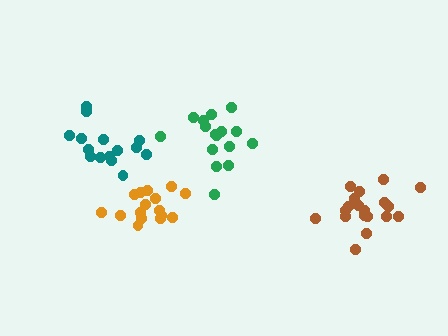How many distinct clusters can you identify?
There are 4 distinct clusters.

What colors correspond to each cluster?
The clusters are colored: teal, brown, orange, green.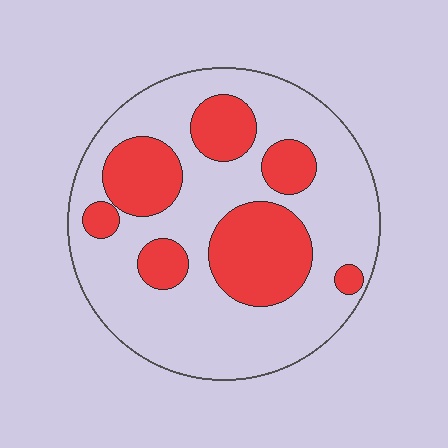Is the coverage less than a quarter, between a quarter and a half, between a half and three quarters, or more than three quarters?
Between a quarter and a half.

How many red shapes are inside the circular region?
7.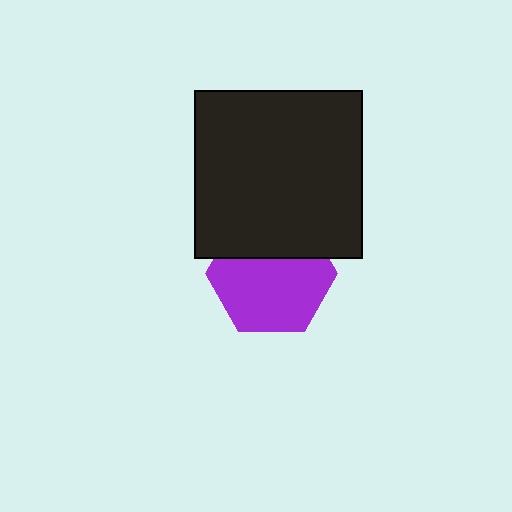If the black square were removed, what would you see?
You would see the complete purple hexagon.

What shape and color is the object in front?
The object in front is a black square.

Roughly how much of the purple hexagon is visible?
Most of it is visible (roughly 65%).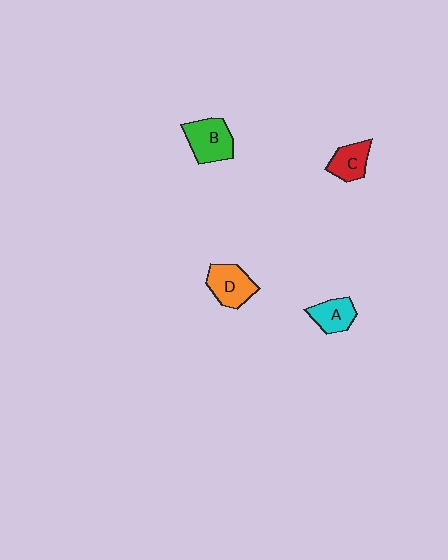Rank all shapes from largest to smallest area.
From largest to smallest: B (green), D (orange), A (cyan), C (red).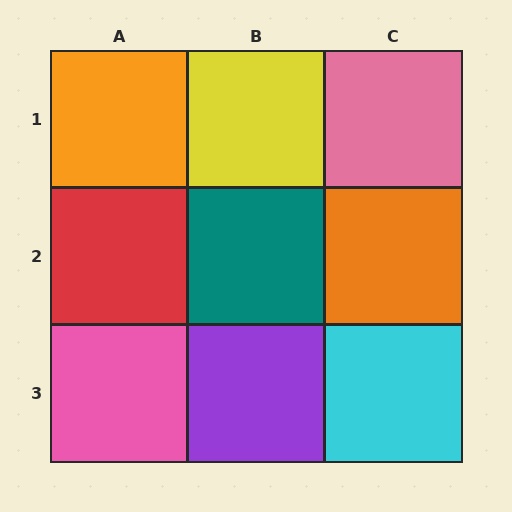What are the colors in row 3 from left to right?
Pink, purple, cyan.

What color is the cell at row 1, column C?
Pink.